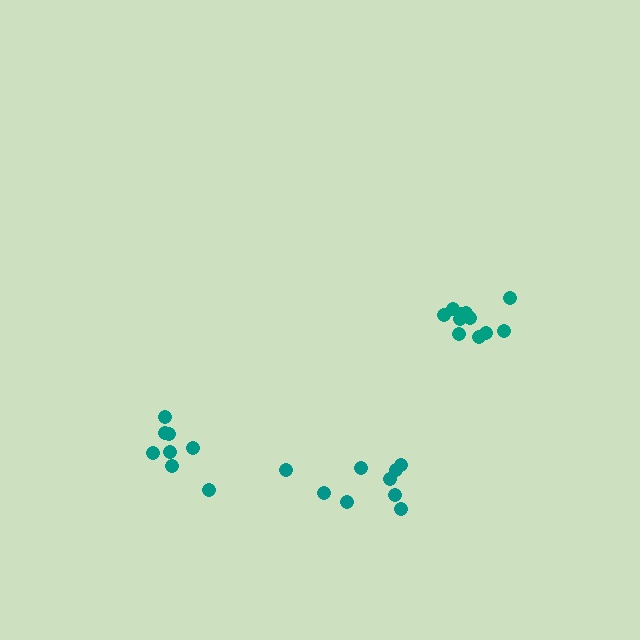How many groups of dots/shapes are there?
There are 3 groups.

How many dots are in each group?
Group 1: 8 dots, Group 2: 11 dots, Group 3: 9 dots (28 total).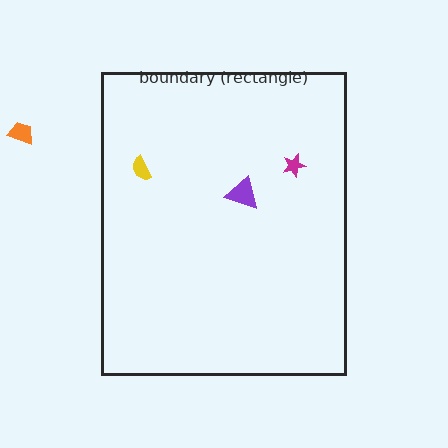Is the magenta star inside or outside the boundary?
Inside.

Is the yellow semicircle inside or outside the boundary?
Inside.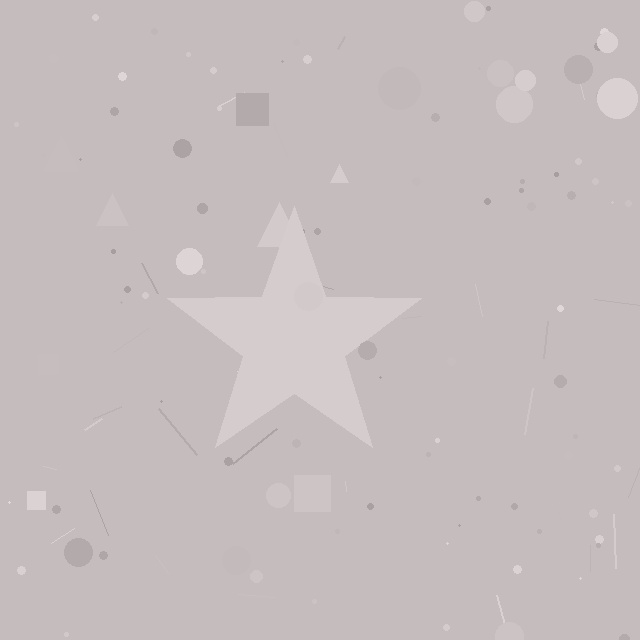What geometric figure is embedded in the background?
A star is embedded in the background.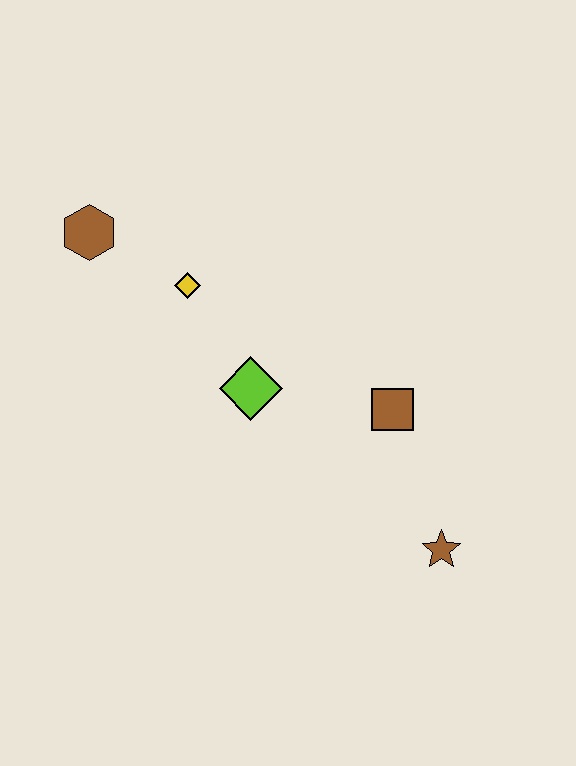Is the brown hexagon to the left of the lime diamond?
Yes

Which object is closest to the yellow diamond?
The brown hexagon is closest to the yellow diamond.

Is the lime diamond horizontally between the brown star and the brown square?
No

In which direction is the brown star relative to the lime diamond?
The brown star is to the right of the lime diamond.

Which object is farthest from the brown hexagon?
The brown star is farthest from the brown hexagon.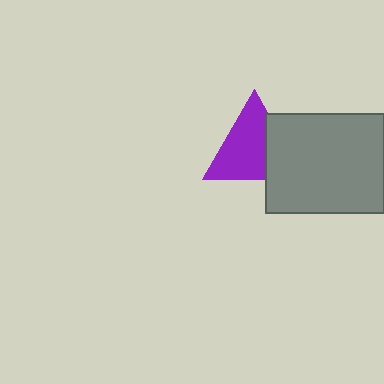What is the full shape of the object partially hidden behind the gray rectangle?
The partially hidden object is a purple triangle.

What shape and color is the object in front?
The object in front is a gray rectangle.